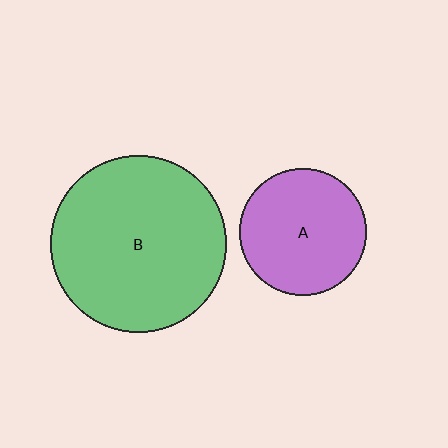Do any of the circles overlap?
No, none of the circles overlap.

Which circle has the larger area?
Circle B (green).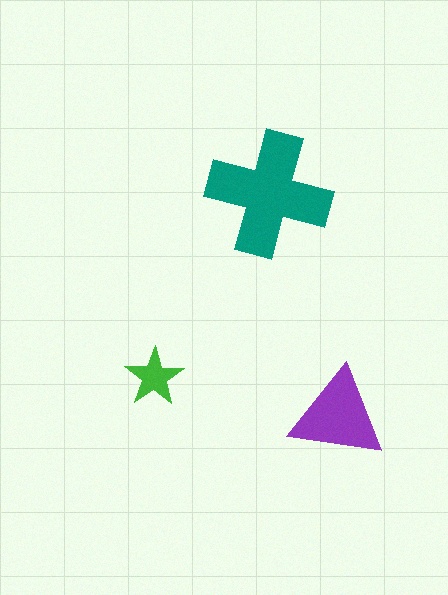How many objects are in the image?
There are 3 objects in the image.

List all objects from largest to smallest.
The teal cross, the purple triangle, the green star.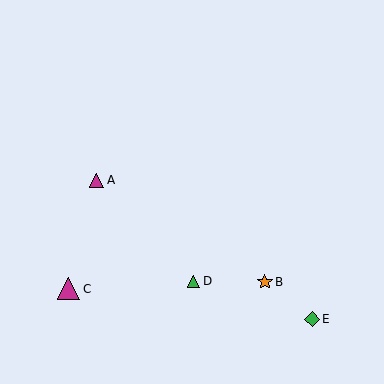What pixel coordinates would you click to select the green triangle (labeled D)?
Click at (194, 281) to select the green triangle D.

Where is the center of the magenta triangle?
The center of the magenta triangle is at (68, 289).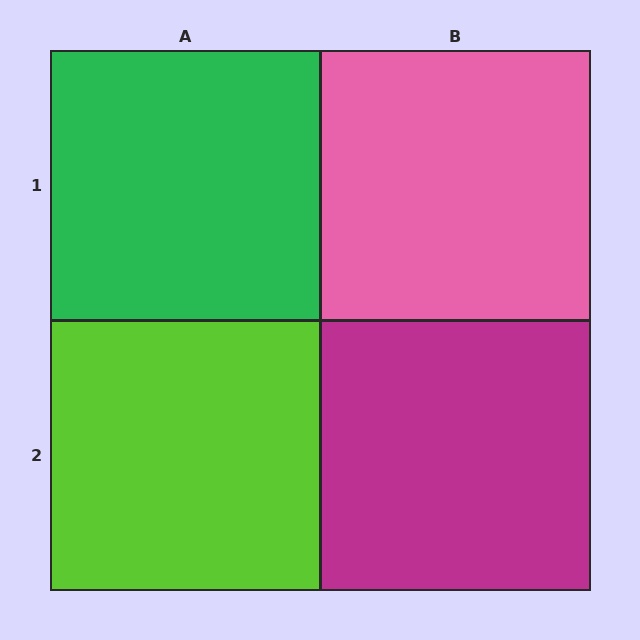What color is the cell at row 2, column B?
Magenta.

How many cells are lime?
1 cell is lime.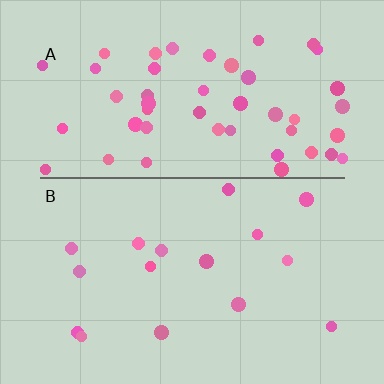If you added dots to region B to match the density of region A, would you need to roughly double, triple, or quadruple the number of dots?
Approximately triple.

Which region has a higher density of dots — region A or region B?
A (the top).